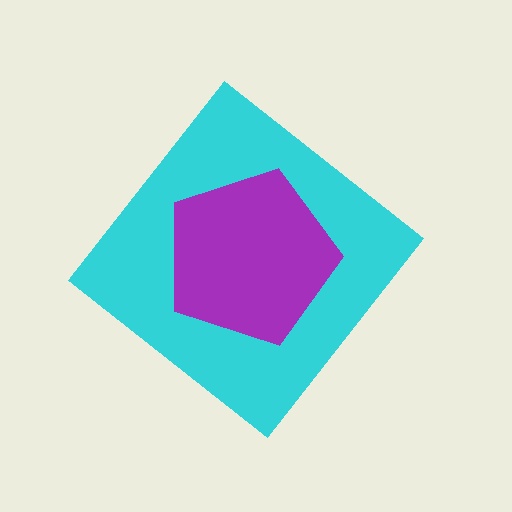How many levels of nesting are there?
2.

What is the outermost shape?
The cyan diamond.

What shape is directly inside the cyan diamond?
The purple pentagon.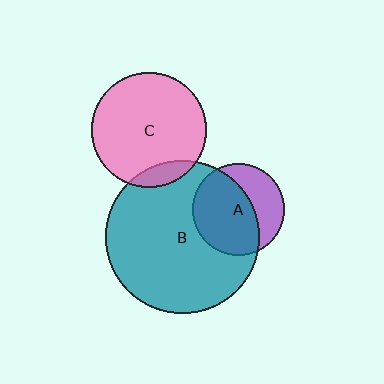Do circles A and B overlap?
Yes.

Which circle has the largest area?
Circle B (teal).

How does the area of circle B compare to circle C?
Approximately 1.8 times.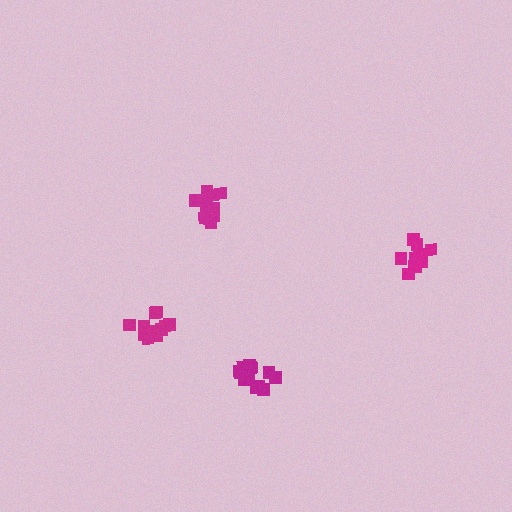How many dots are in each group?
Group 1: 10 dots, Group 2: 13 dots, Group 3: 13 dots, Group 4: 13 dots (49 total).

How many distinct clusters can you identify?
There are 4 distinct clusters.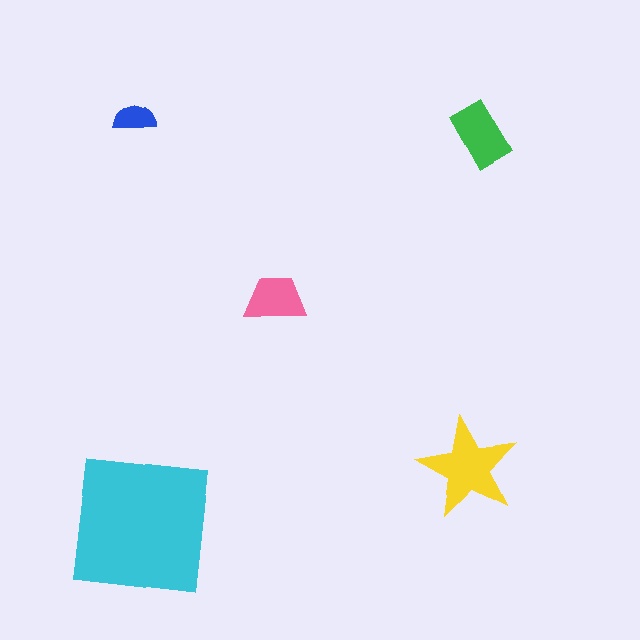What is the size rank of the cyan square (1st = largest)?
1st.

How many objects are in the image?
There are 5 objects in the image.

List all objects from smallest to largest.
The blue semicircle, the pink trapezoid, the green rectangle, the yellow star, the cyan square.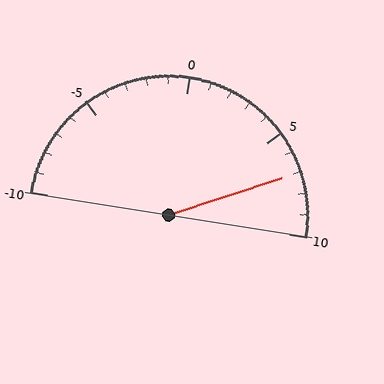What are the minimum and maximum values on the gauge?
The gauge ranges from -10 to 10.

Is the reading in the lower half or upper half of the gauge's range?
The reading is in the upper half of the range (-10 to 10).